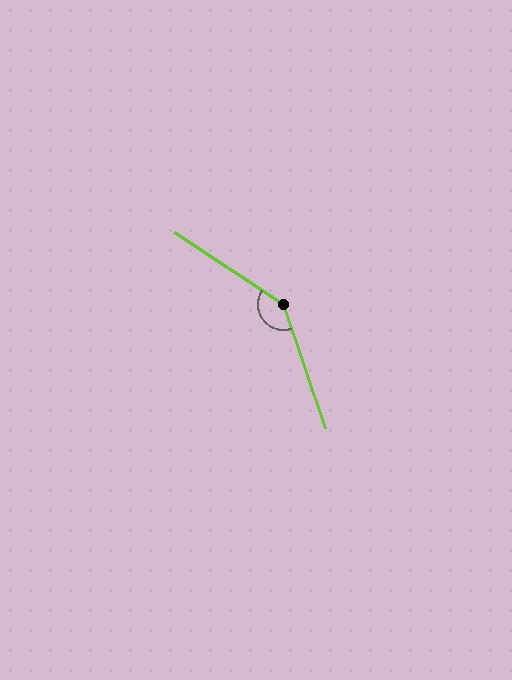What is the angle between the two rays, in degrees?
Approximately 142 degrees.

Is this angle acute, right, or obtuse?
It is obtuse.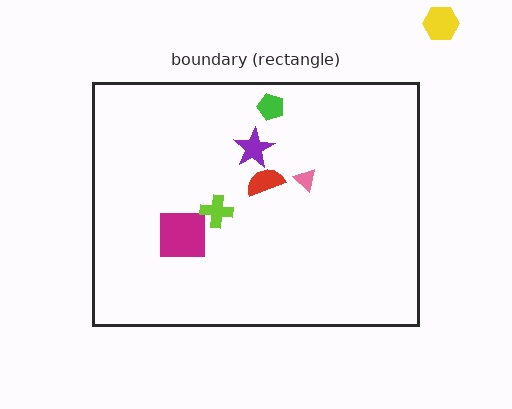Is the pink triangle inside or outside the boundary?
Inside.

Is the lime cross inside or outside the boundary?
Inside.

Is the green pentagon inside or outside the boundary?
Inside.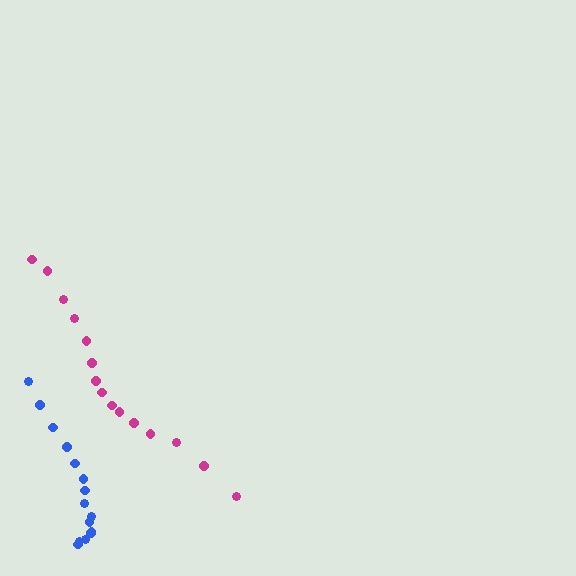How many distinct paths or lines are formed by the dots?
There are 2 distinct paths.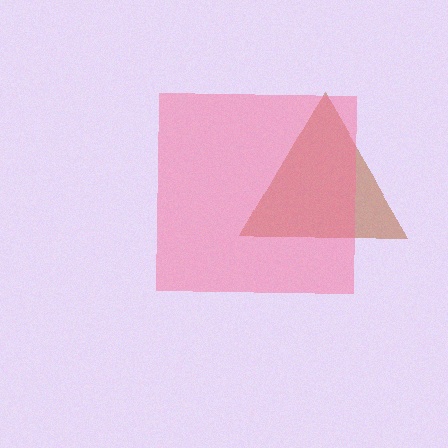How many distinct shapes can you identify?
There are 2 distinct shapes: a brown triangle, a pink square.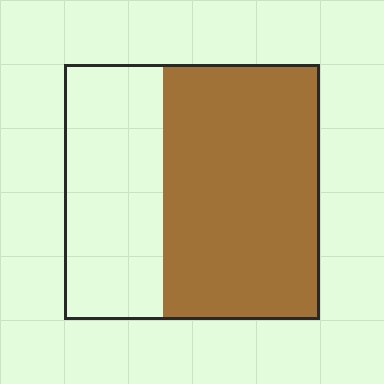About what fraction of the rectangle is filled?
About five eighths (5/8).